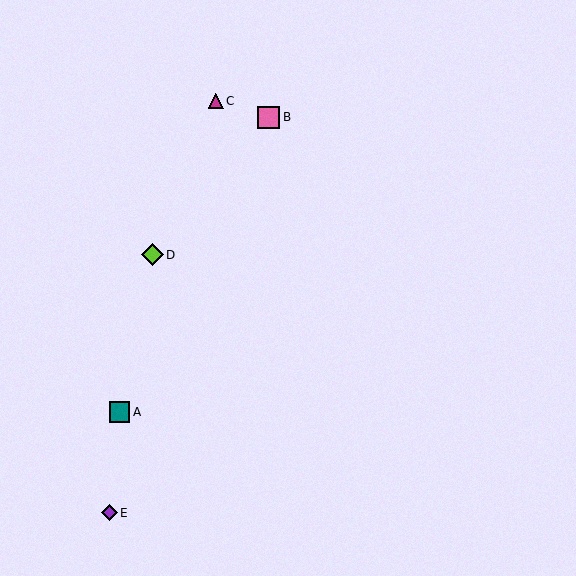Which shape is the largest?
The pink square (labeled B) is the largest.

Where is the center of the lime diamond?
The center of the lime diamond is at (153, 255).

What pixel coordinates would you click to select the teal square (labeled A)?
Click at (120, 412) to select the teal square A.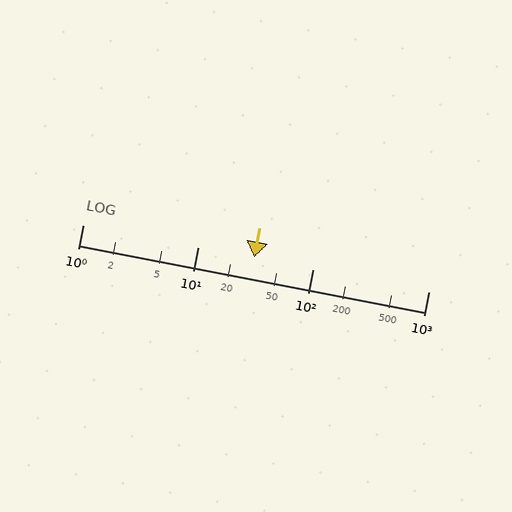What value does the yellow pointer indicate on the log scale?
The pointer indicates approximately 31.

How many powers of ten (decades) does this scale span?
The scale spans 3 decades, from 1 to 1000.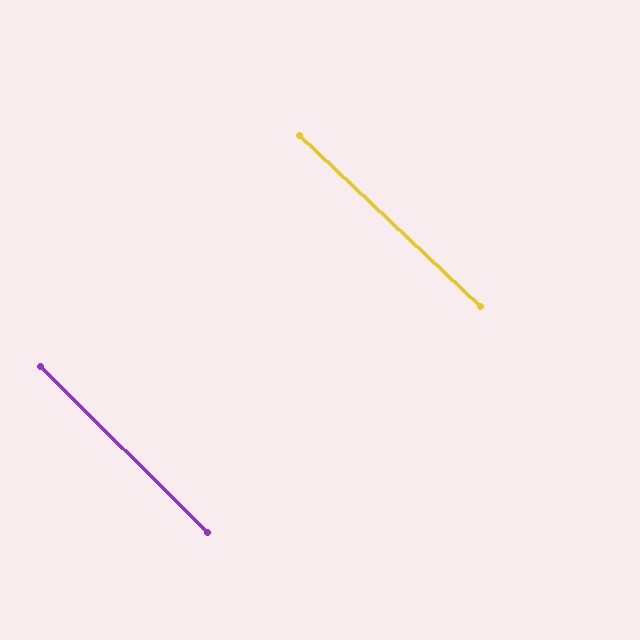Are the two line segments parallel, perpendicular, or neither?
Parallel — their directions differ by only 1.3°.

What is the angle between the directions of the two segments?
Approximately 1 degree.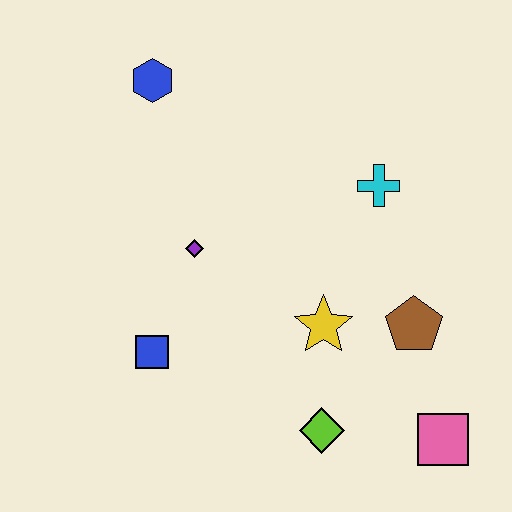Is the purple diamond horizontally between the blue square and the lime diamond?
Yes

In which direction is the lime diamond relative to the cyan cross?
The lime diamond is below the cyan cross.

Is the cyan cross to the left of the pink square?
Yes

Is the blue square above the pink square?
Yes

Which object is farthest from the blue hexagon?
The pink square is farthest from the blue hexagon.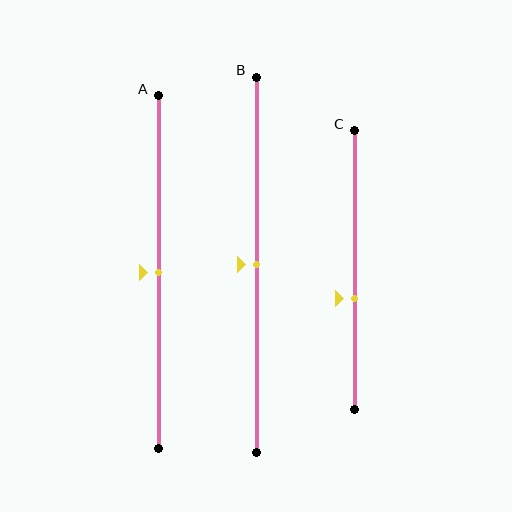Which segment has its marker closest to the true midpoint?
Segment A has its marker closest to the true midpoint.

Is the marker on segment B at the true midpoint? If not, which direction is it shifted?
Yes, the marker on segment B is at the true midpoint.